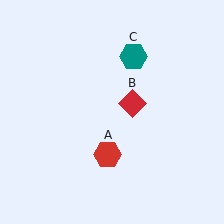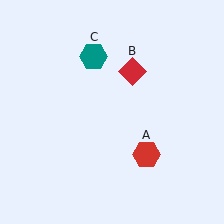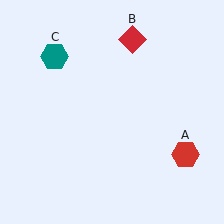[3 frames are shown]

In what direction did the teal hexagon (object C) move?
The teal hexagon (object C) moved left.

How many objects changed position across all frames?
3 objects changed position: red hexagon (object A), red diamond (object B), teal hexagon (object C).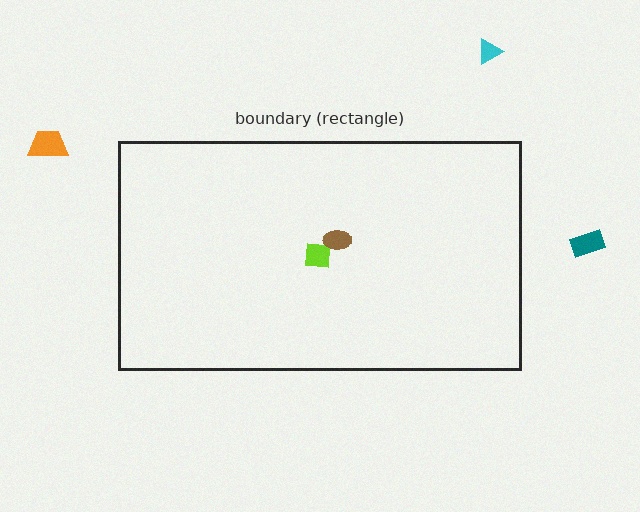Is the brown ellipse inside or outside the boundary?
Inside.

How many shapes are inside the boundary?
2 inside, 3 outside.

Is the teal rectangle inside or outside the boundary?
Outside.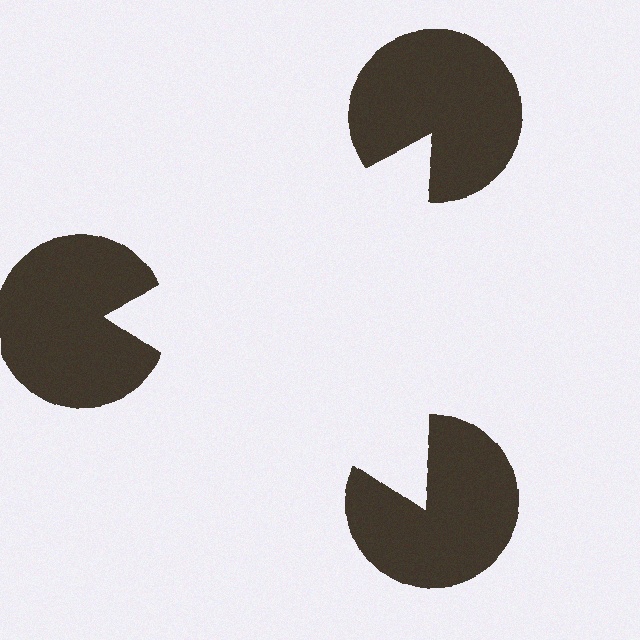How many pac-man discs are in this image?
There are 3 — one at each vertex of the illusory triangle.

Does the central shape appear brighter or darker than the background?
It typically appears slightly brighter than the background, even though no actual brightness change is drawn.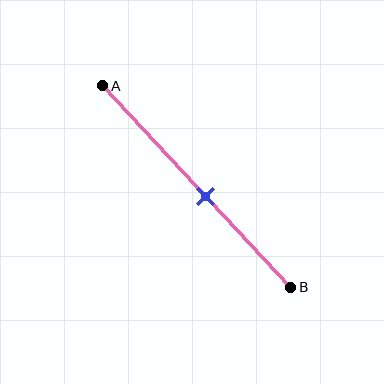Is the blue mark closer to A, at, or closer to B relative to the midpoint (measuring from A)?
The blue mark is closer to point B than the midpoint of segment AB.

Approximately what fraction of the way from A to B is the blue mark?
The blue mark is approximately 55% of the way from A to B.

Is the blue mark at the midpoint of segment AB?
No, the mark is at about 55% from A, not at the 50% midpoint.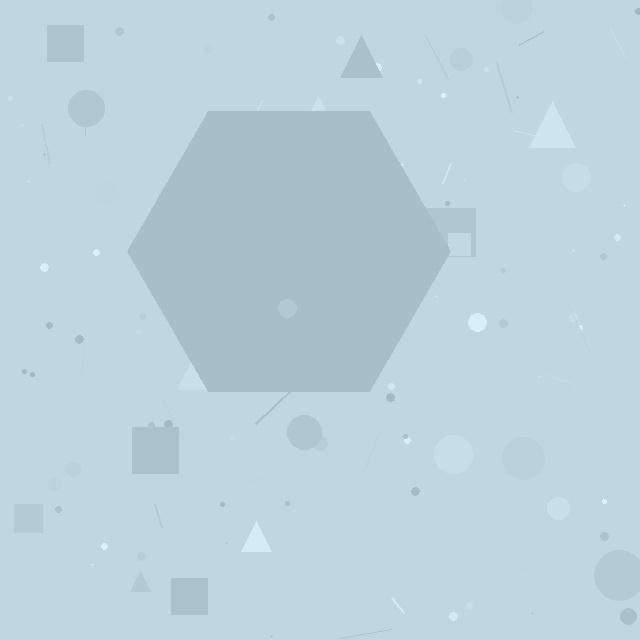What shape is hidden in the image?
A hexagon is hidden in the image.